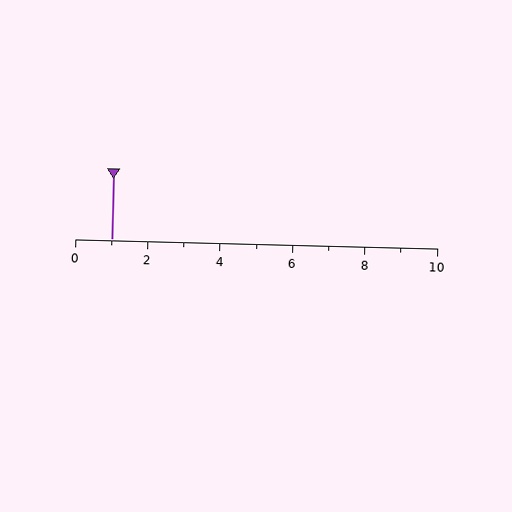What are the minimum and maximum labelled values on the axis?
The axis runs from 0 to 10.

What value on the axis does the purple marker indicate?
The marker indicates approximately 1.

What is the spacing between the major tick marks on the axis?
The major ticks are spaced 2 apart.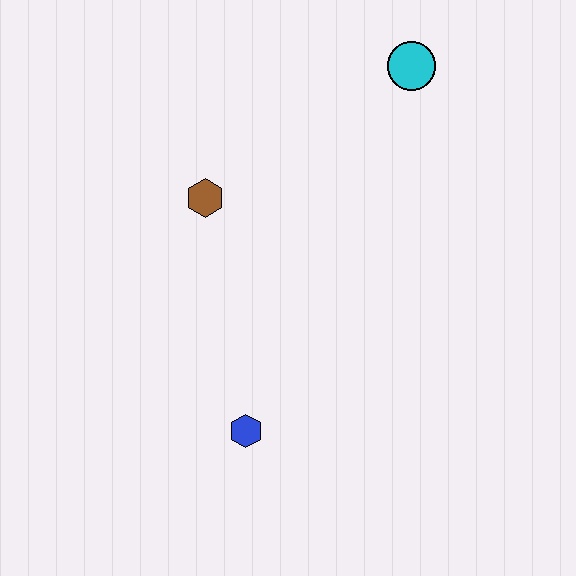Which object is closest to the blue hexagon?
The brown hexagon is closest to the blue hexagon.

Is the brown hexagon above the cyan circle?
No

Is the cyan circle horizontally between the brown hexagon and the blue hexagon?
No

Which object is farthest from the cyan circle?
The blue hexagon is farthest from the cyan circle.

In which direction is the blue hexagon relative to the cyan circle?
The blue hexagon is below the cyan circle.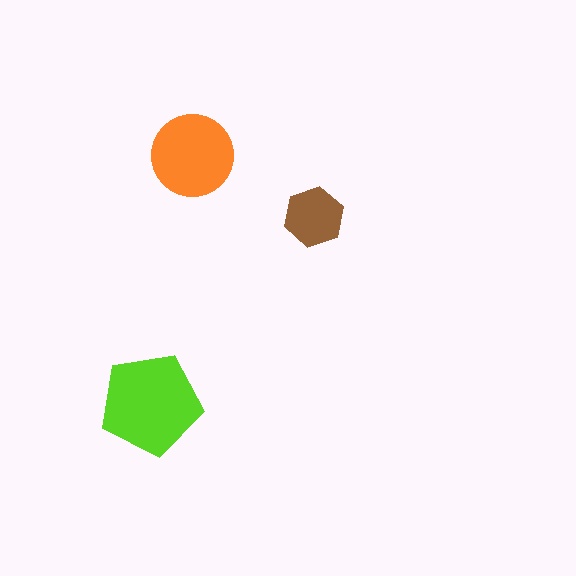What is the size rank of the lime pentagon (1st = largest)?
1st.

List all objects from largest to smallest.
The lime pentagon, the orange circle, the brown hexagon.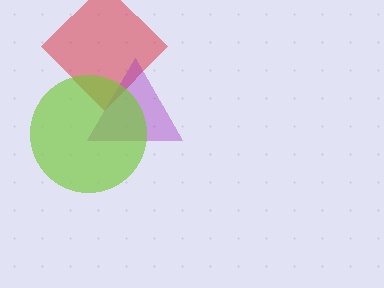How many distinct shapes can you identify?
There are 3 distinct shapes: a red diamond, a purple triangle, a lime circle.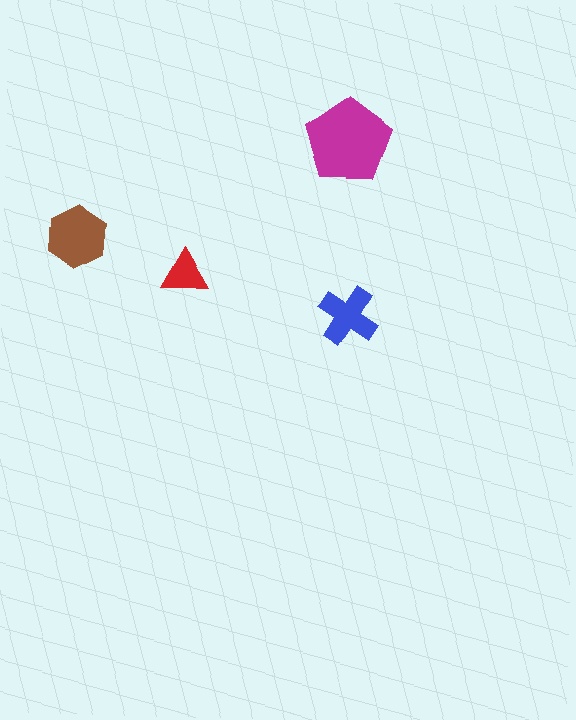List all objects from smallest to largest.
The red triangle, the blue cross, the brown hexagon, the magenta pentagon.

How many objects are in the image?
There are 4 objects in the image.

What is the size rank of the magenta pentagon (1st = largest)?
1st.